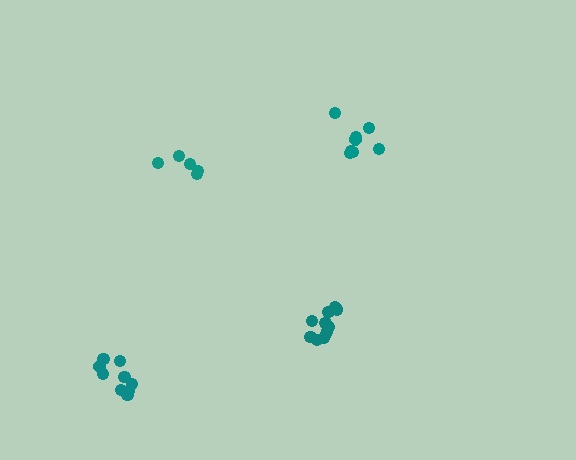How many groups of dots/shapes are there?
There are 4 groups.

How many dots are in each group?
Group 1: 11 dots, Group 2: 5 dots, Group 3: 8 dots, Group 4: 9 dots (33 total).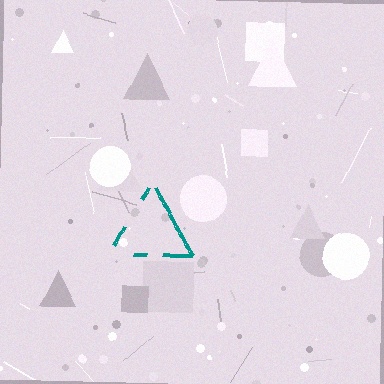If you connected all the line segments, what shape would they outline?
They would outline a triangle.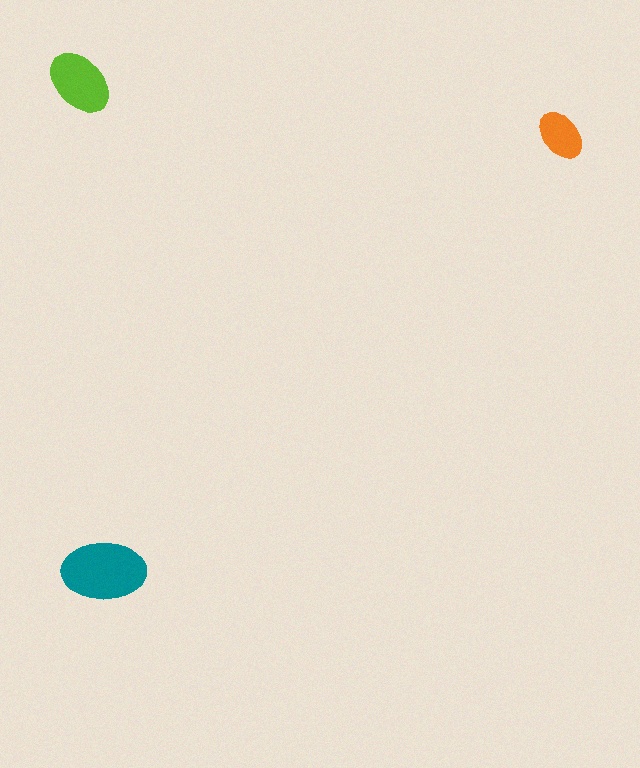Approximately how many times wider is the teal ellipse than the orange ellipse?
About 1.5 times wider.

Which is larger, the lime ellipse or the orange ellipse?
The lime one.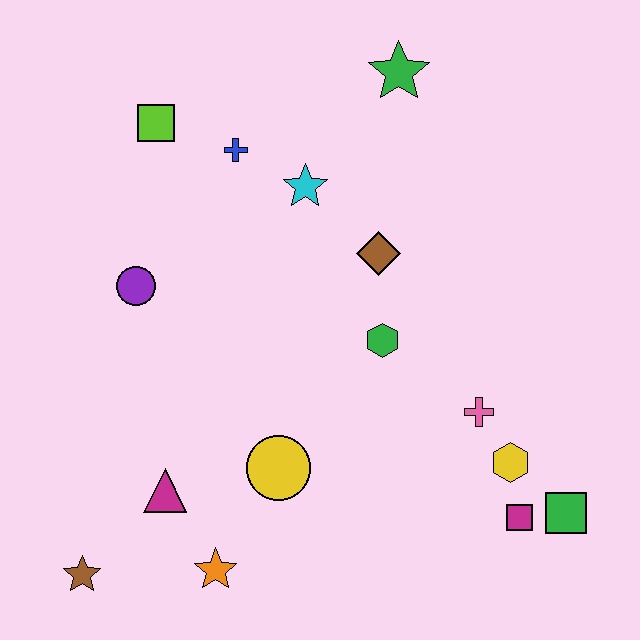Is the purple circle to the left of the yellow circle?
Yes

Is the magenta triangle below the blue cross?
Yes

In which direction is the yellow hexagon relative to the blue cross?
The yellow hexagon is below the blue cross.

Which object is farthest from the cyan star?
The brown star is farthest from the cyan star.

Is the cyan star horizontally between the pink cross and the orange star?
Yes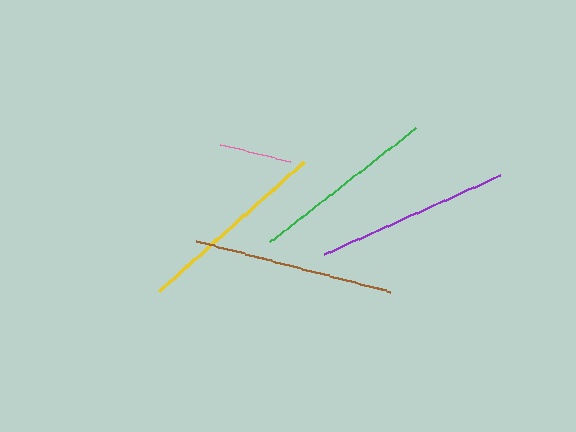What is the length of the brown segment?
The brown segment is approximately 201 pixels long.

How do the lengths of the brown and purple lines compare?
The brown and purple lines are approximately the same length.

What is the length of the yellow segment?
The yellow segment is approximately 194 pixels long.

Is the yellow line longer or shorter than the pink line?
The yellow line is longer than the pink line.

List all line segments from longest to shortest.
From longest to shortest: brown, yellow, purple, green, pink.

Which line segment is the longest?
The brown line is the longest at approximately 201 pixels.